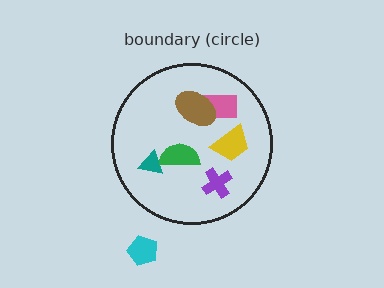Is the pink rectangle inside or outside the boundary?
Inside.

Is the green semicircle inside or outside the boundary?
Inside.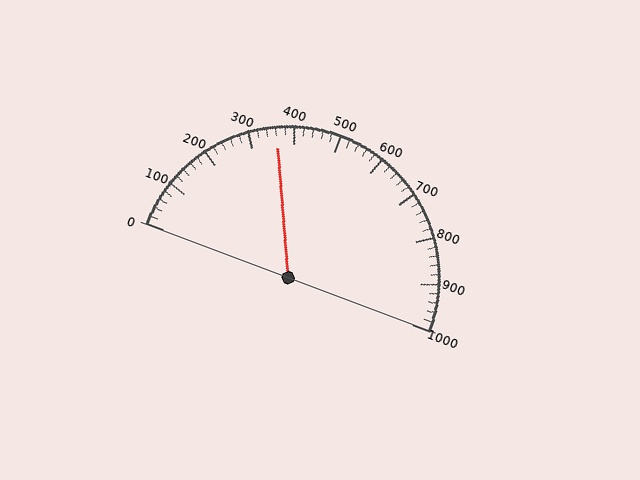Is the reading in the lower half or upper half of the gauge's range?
The reading is in the lower half of the range (0 to 1000).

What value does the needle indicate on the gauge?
The needle indicates approximately 360.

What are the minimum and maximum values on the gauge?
The gauge ranges from 0 to 1000.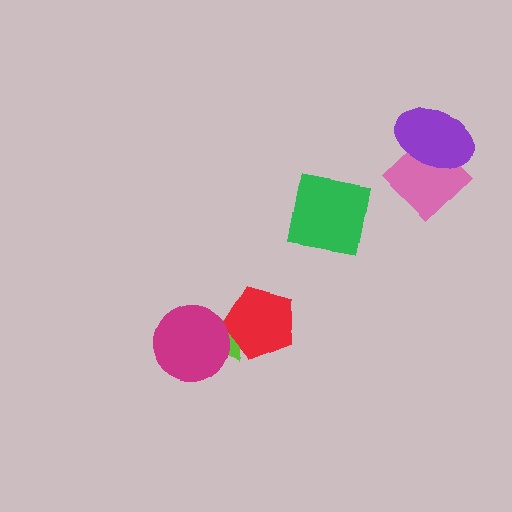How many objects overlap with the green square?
0 objects overlap with the green square.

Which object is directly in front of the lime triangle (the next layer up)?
The red pentagon is directly in front of the lime triangle.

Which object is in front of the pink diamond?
The purple ellipse is in front of the pink diamond.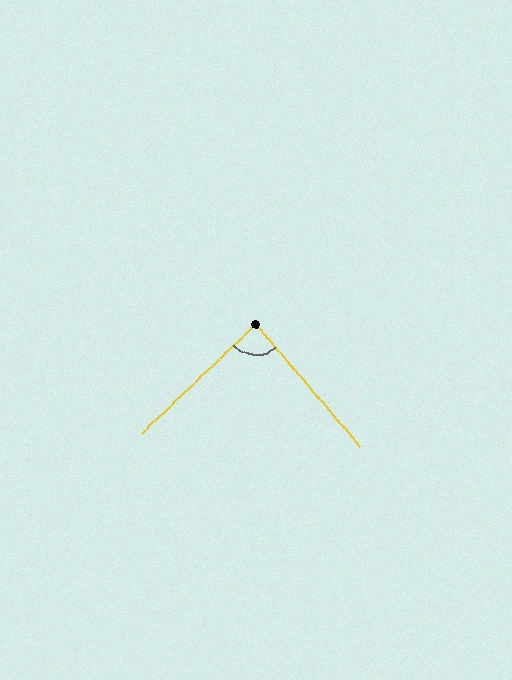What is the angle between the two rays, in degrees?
Approximately 86 degrees.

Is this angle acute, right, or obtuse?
It is approximately a right angle.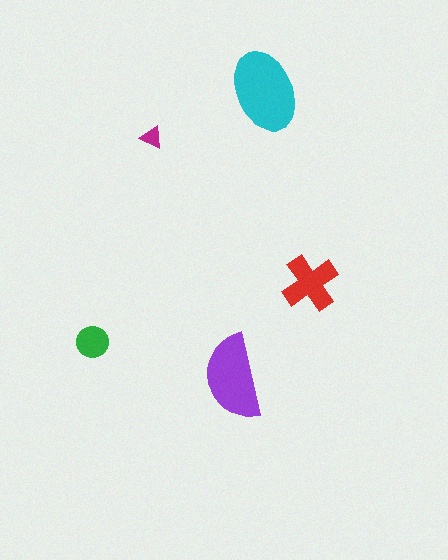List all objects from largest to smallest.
The cyan ellipse, the purple semicircle, the red cross, the green circle, the magenta triangle.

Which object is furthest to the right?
The red cross is rightmost.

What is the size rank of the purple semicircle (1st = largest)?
2nd.